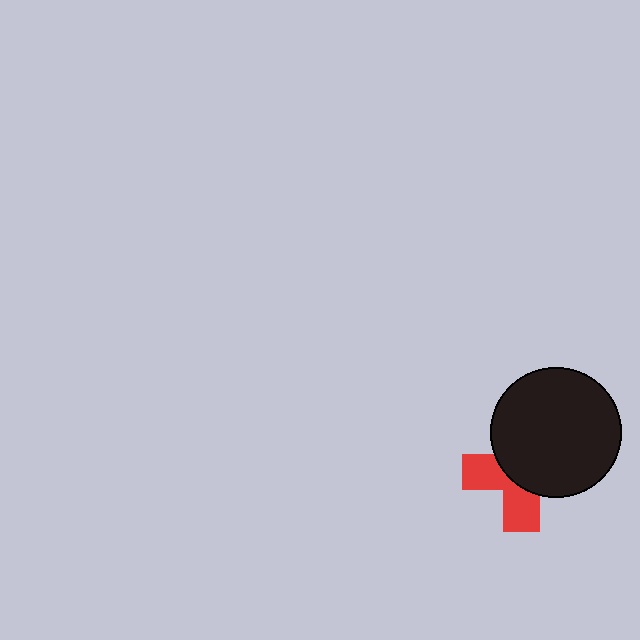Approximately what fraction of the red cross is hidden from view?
Roughly 59% of the red cross is hidden behind the black circle.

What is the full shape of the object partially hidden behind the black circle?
The partially hidden object is a red cross.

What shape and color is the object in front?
The object in front is a black circle.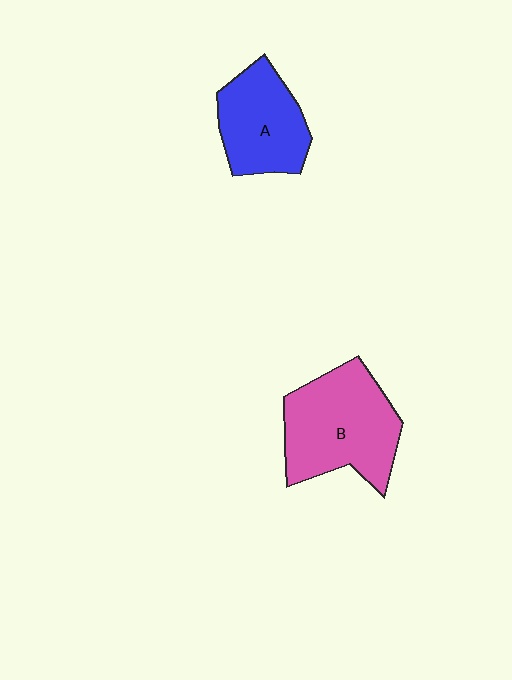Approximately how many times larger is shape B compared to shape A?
Approximately 1.4 times.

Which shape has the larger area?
Shape B (pink).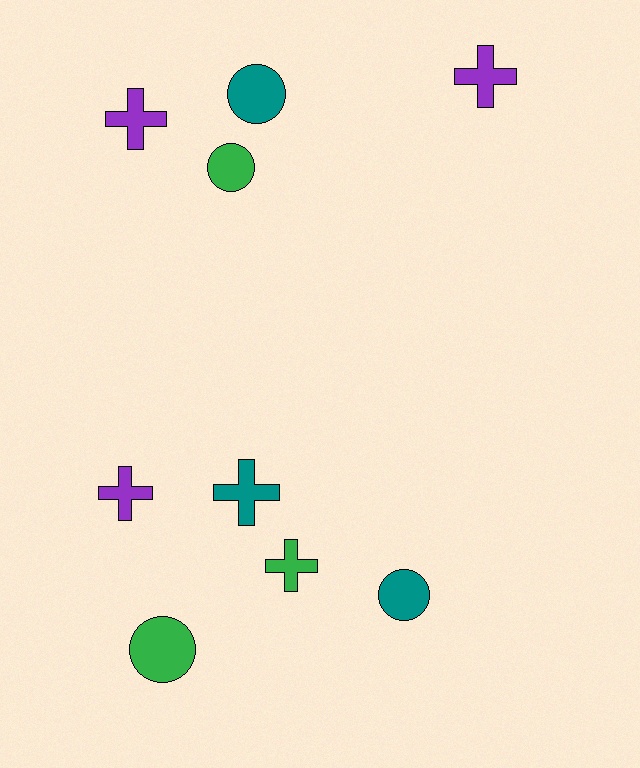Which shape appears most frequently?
Cross, with 5 objects.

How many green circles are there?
There are 2 green circles.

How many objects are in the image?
There are 9 objects.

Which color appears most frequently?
Teal, with 3 objects.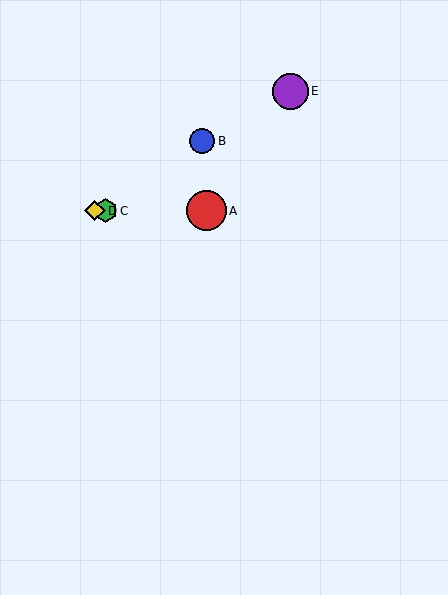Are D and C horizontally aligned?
Yes, both are at y≈211.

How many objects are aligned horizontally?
3 objects (A, C, D) are aligned horizontally.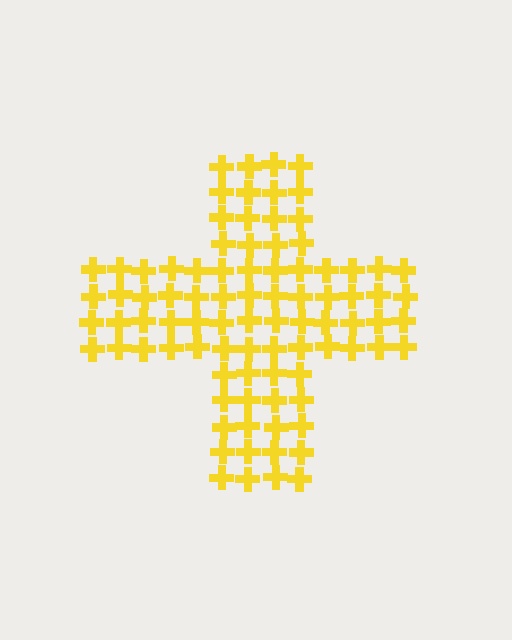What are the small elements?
The small elements are crosses.